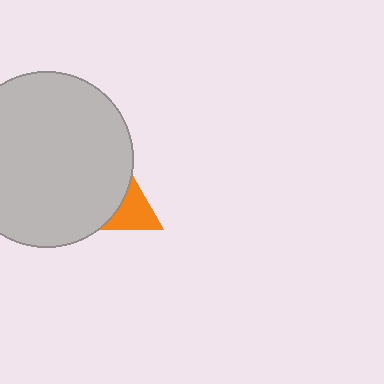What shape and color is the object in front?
The object in front is a light gray circle.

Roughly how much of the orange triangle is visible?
A small part of it is visible (roughly 34%).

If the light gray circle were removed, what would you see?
You would see the complete orange triangle.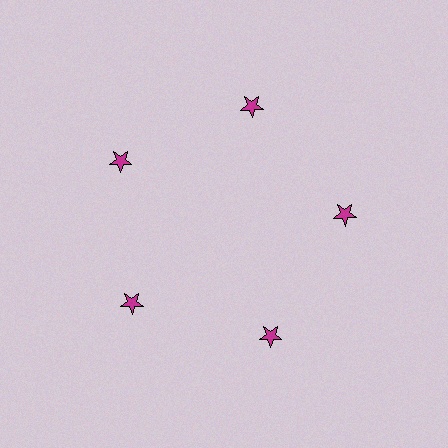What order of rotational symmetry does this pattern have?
This pattern has 5-fold rotational symmetry.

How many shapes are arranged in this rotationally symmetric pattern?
There are 5 shapes, arranged in 5 groups of 1.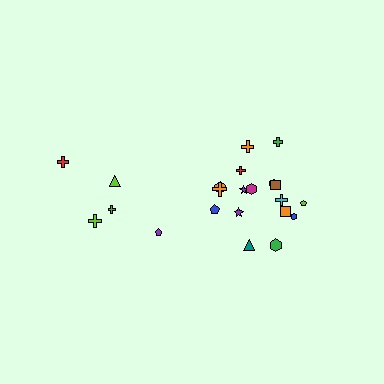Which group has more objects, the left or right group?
The right group.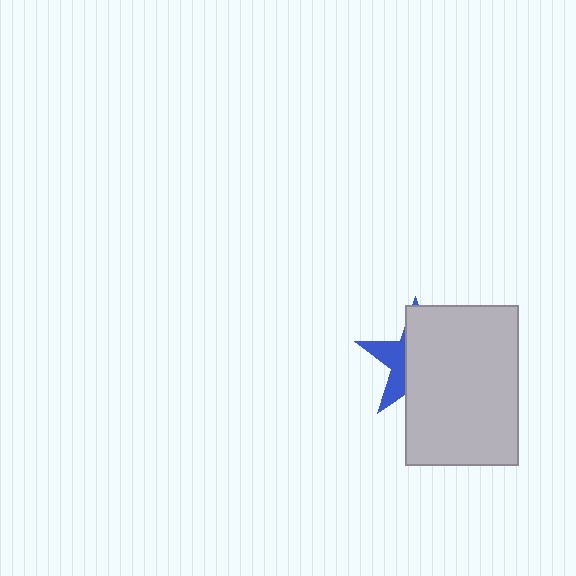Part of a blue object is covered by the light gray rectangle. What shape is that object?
It is a star.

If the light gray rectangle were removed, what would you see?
You would see the complete blue star.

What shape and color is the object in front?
The object in front is a light gray rectangle.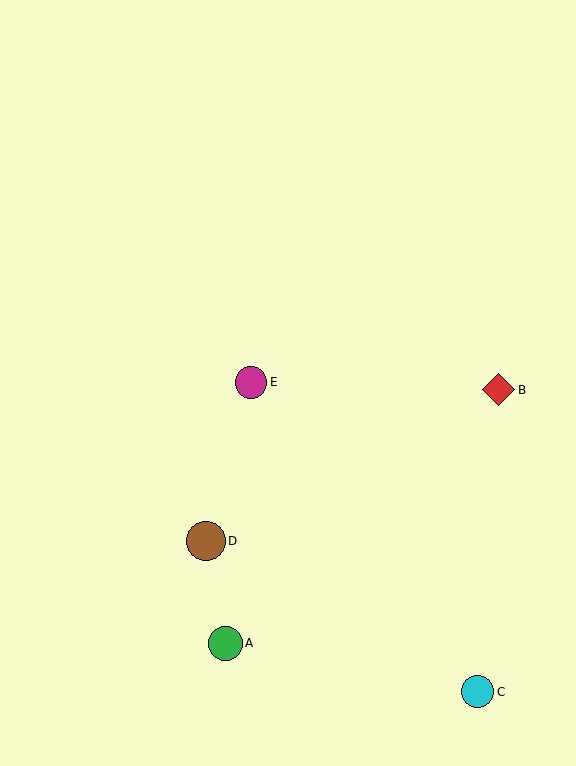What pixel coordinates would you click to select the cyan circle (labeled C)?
Click at (478, 692) to select the cyan circle C.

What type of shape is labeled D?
Shape D is a brown circle.